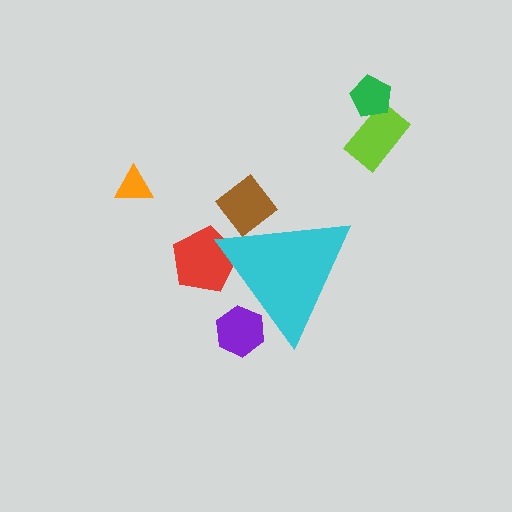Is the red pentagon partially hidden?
Yes, the red pentagon is partially hidden behind the cyan triangle.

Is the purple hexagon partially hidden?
Yes, the purple hexagon is partially hidden behind the cyan triangle.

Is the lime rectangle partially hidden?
No, the lime rectangle is fully visible.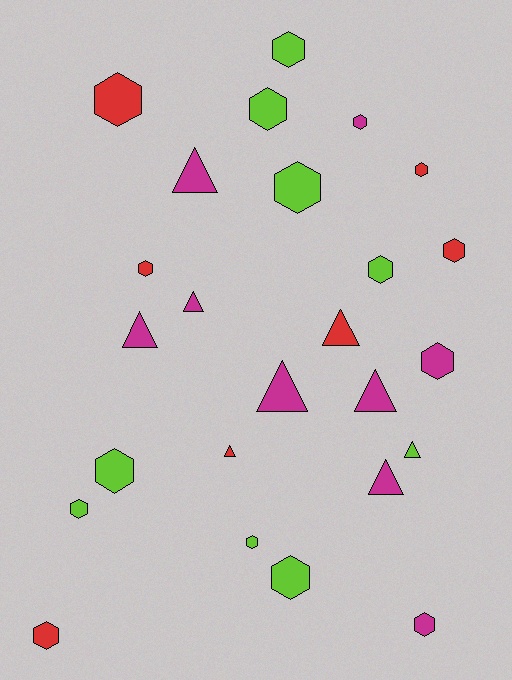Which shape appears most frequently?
Hexagon, with 16 objects.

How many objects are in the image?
There are 25 objects.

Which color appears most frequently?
Magenta, with 9 objects.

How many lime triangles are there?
There is 1 lime triangle.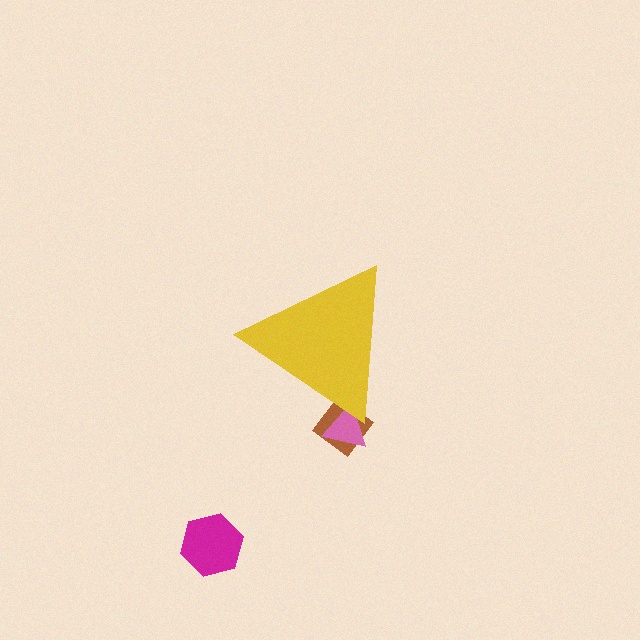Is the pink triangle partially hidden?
Yes, the pink triangle is partially hidden behind the yellow triangle.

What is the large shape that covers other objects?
A yellow triangle.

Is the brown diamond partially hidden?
Yes, the brown diamond is partially hidden behind the yellow triangle.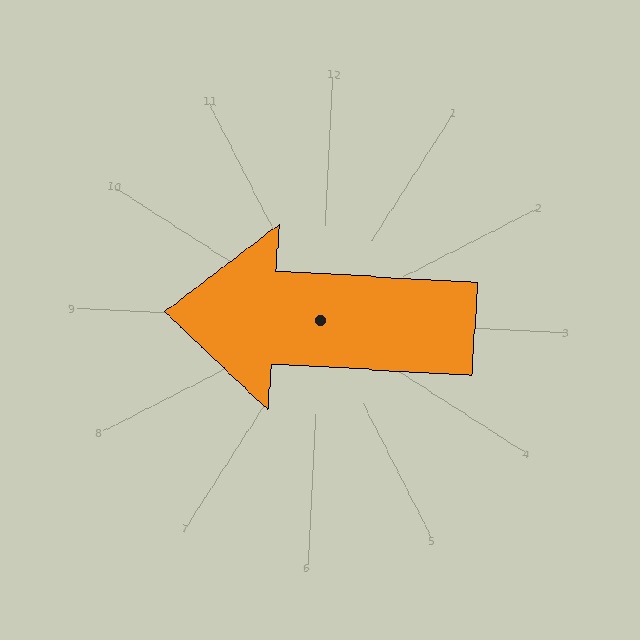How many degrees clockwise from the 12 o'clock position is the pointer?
Approximately 270 degrees.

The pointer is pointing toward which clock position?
Roughly 9 o'clock.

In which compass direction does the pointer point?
West.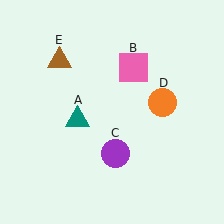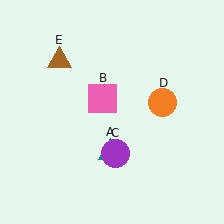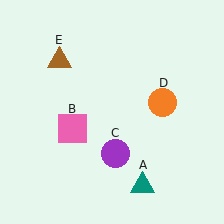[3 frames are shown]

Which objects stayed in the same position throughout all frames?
Purple circle (object C) and orange circle (object D) and brown triangle (object E) remained stationary.